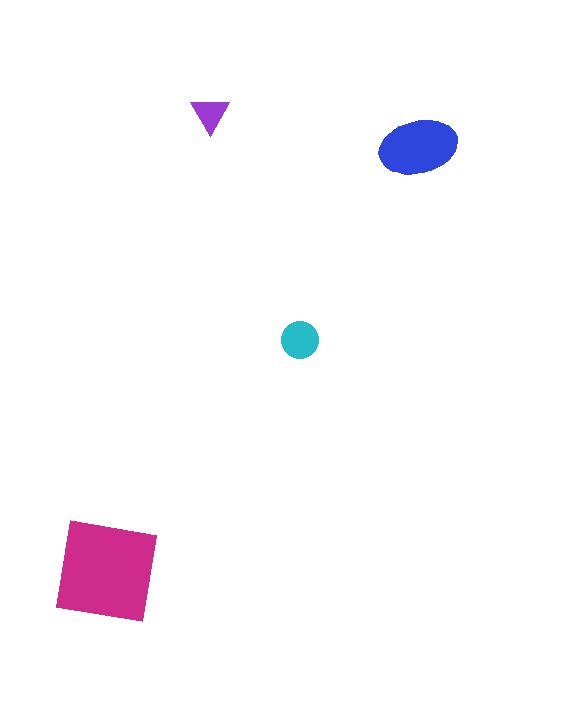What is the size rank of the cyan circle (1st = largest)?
3rd.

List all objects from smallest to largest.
The purple triangle, the cyan circle, the blue ellipse, the magenta square.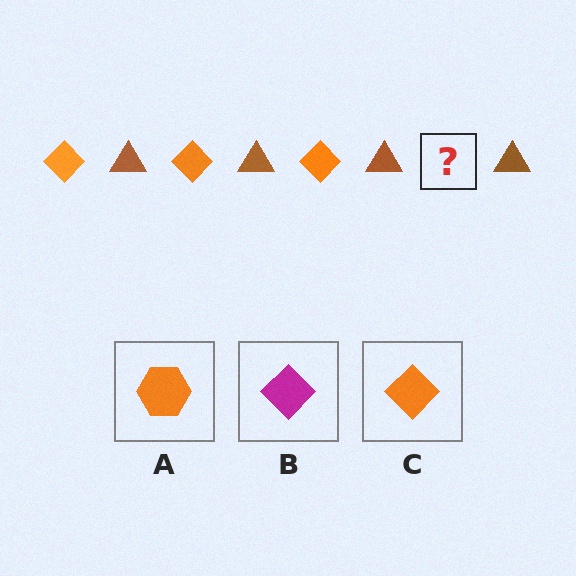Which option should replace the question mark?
Option C.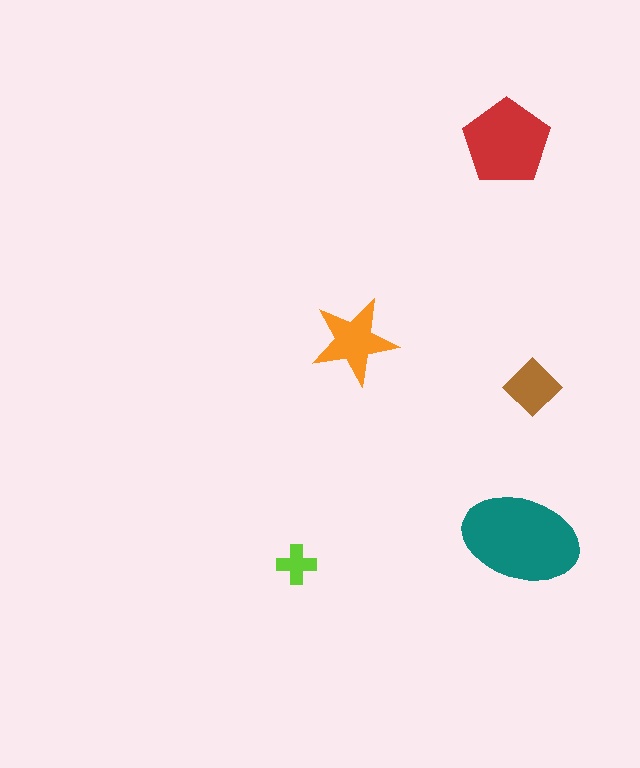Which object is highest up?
The red pentagon is topmost.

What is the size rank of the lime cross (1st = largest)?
5th.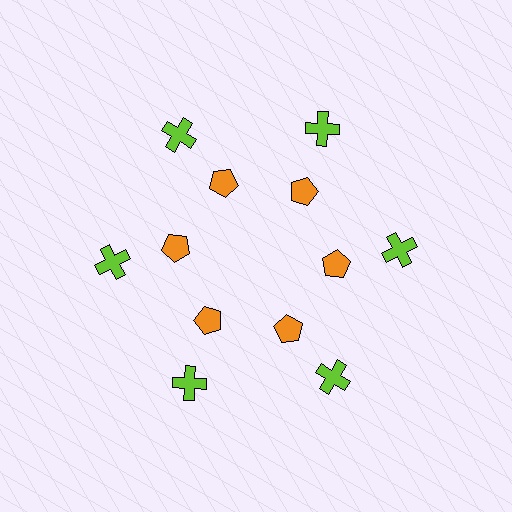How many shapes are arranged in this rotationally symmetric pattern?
There are 12 shapes, arranged in 6 groups of 2.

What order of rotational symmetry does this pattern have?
This pattern has 6-fold rotational symmetry.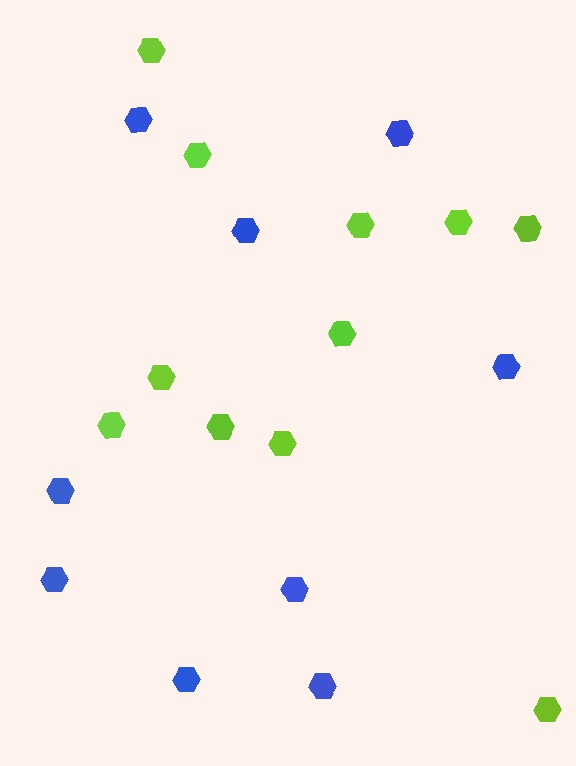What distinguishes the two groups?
There are 2 groups: one group of blue hexagons (9) and one group of lime hexagons (11).